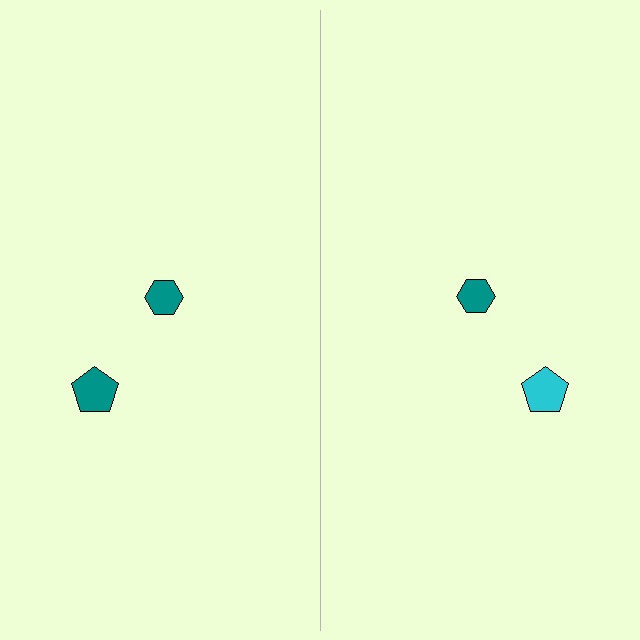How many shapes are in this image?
There are 4 shapes in this image.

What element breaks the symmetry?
The cyan pentagon on the right side breaks the symmetry — its mirror counterpart is teal.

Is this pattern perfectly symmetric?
No, the pattern is not perfectly symmetric. The cyan pentagon on the right side breaks the symmetry — its mirror counterpart is teal.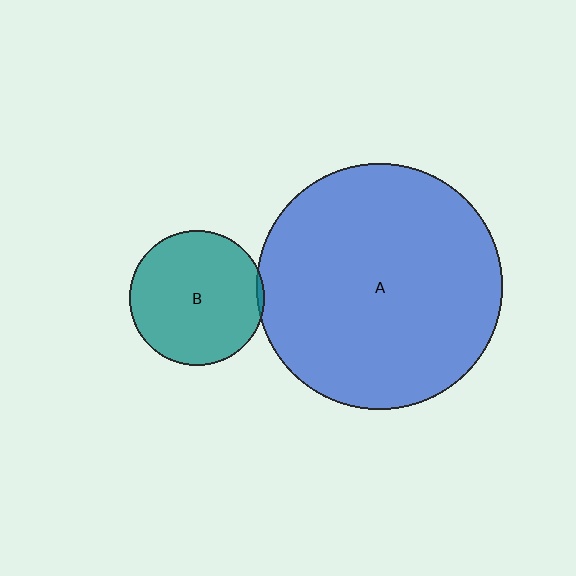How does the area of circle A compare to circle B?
Approximately 3.3 times.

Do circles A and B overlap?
Yes.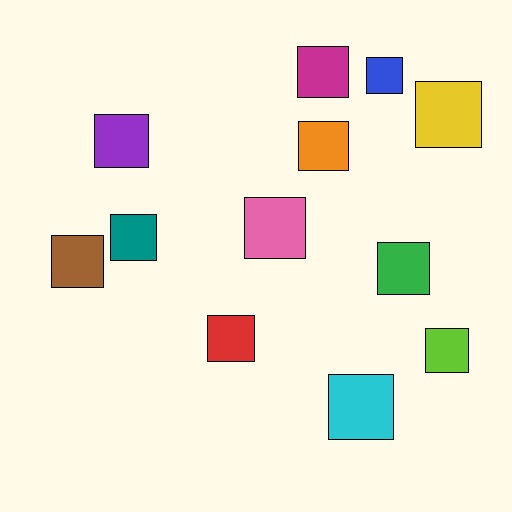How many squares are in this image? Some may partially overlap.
There are 12 squares.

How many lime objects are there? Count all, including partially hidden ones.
There is 1 lime object.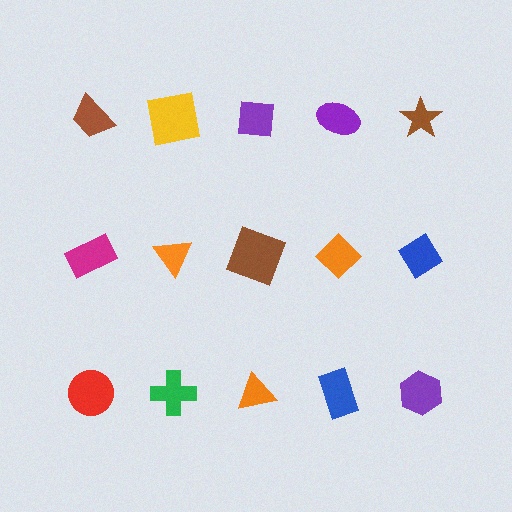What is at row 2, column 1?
A magenta rectangle.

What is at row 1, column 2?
A yellow square.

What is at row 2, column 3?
A brown square.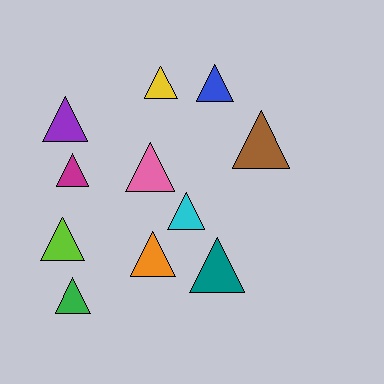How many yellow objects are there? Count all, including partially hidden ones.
There is 1 yellow object.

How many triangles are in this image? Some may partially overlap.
There are 11 triangles.